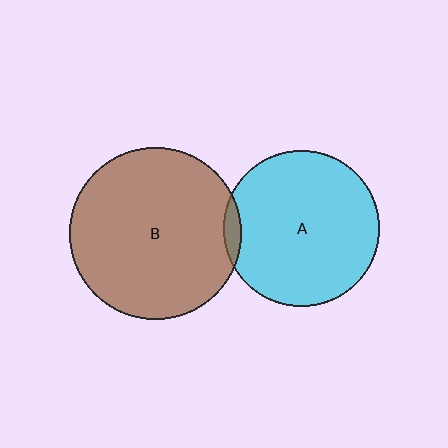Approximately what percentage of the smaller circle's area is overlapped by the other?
Approximately 5%.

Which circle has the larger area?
Circle B (brown).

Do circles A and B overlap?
Yes.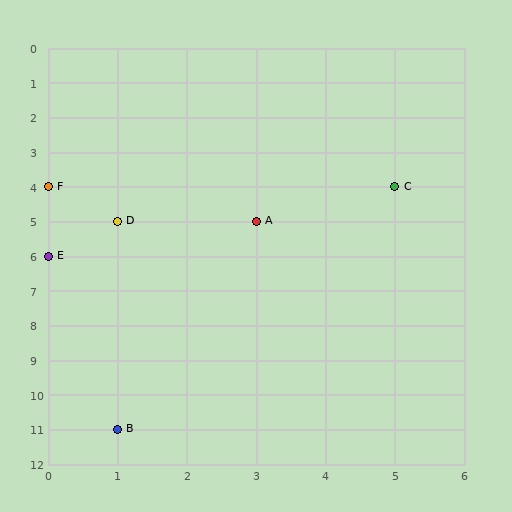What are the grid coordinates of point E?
Point E is at grid coordinates (0, 6).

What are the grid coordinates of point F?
Point F is at grid coordinates (0, 4).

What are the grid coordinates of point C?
Point C is at grid coordinates (5, 4).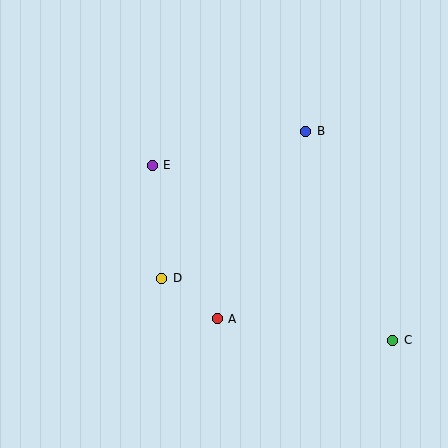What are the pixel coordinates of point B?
Point B is at (306, 131).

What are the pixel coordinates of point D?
Point D is at (162, 278).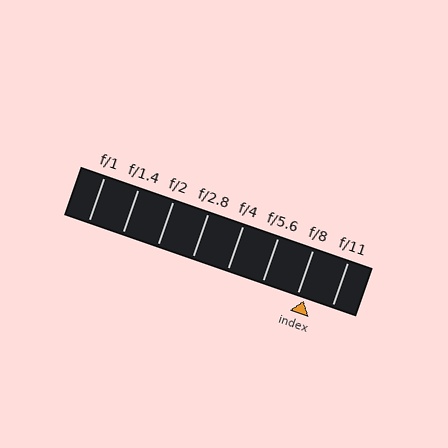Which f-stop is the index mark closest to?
The index mark is closest to f/8.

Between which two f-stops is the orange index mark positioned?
The index mark is between f/8 and f/11.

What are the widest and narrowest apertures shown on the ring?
The widest aperture shown is f/1 and the narrowest is f/11.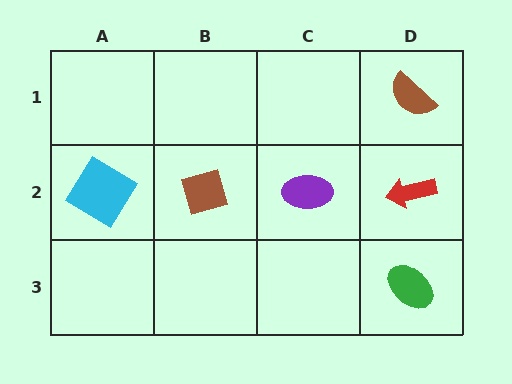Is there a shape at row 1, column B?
No, that cell is empty.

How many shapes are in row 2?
4 shapes.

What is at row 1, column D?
A brown semicircle.